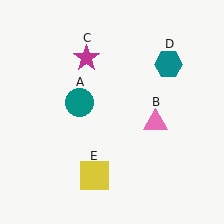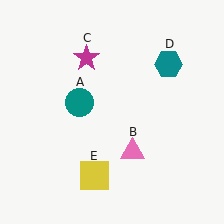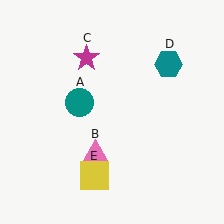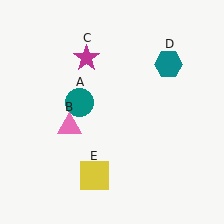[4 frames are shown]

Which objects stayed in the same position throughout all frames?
Teal circle (object A) and magenta star (object C) and teal hexagon (object D) and yellow square (object E) remained stationary.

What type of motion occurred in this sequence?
The pink triangle (object B) rotated clockwise around the center of the scene.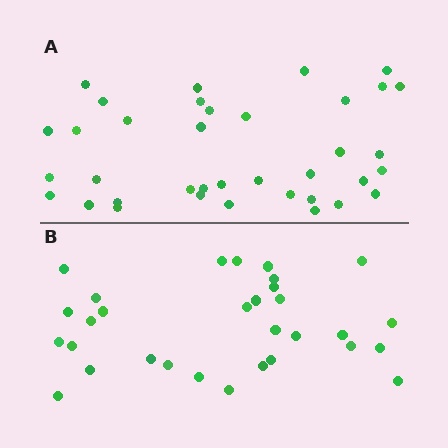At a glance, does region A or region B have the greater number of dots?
Region A (the top region) has more dots.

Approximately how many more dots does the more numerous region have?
Region A has about 6 more dots than region B.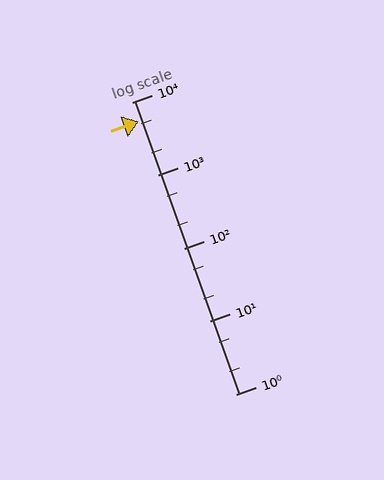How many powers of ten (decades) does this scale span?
The scale spans 4 decades, from 1 to 10000.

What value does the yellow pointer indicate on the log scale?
The pointer indicates approximately 5400.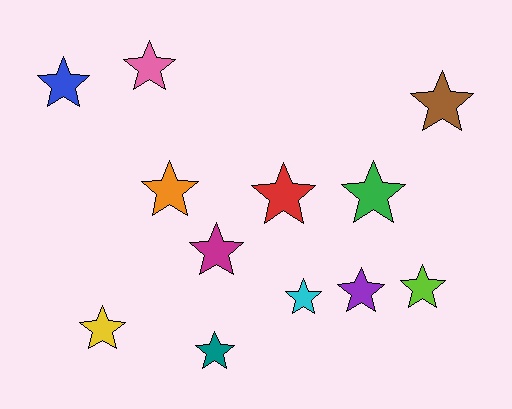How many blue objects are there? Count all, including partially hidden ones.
There is 1 blue object.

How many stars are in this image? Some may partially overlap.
There are 12 stars.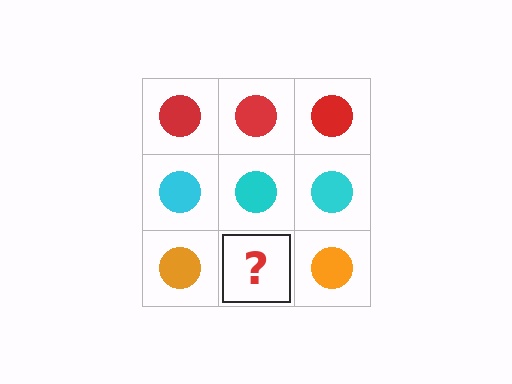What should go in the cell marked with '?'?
The missing cell should contain an orange circle.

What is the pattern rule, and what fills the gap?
The rule is that each row has a consistent color. The gap should be filled with an orange circle.